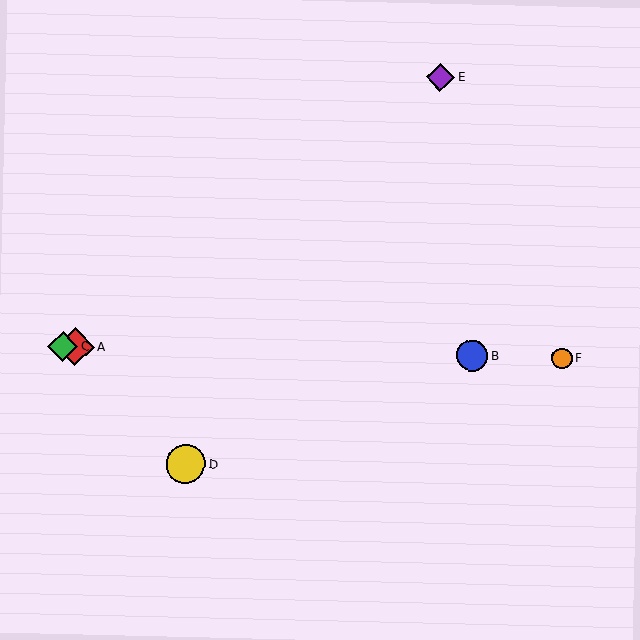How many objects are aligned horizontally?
4 objects (A, B, C, F) are aligned horizontally.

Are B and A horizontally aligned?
Yes, both are at y≈356.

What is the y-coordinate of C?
Object C is at y≈346.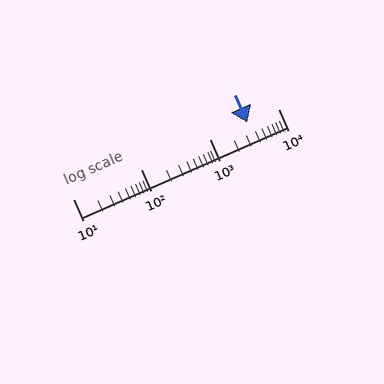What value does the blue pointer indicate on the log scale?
The pointer indicates approximately 3600.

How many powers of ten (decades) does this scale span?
The scale spans 3 decades, from 10 to 10000.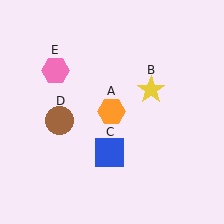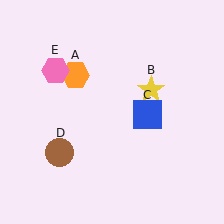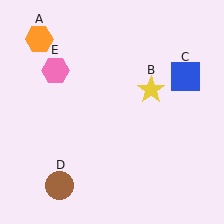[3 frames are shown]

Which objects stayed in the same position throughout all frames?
Yellow star (object B) and pink hexagon (object E) remained stationary.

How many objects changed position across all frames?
3 objects changed position: orange hexagon (object A), blue square (object C), brown circle (object D).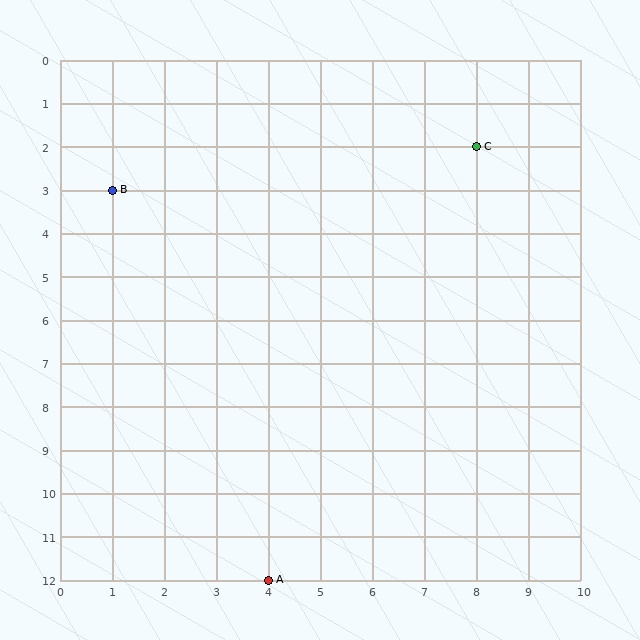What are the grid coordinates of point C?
Point C is at grid coordinates (8, 2).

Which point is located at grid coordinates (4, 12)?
Point A is at (4, 12).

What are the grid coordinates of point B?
Point B is at grid coordinates (1, 3).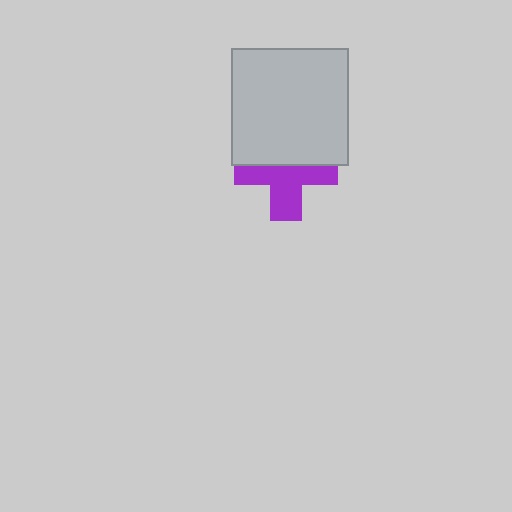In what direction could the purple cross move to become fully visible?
The purple cross could move down. That would shift it out from behind the light gray square entirely.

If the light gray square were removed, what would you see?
You would see the complete purple cross.